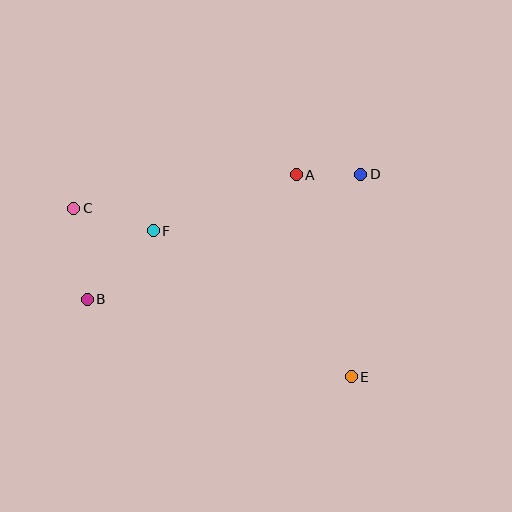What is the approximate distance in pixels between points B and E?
The distance between B and E is approximately 275 pixels.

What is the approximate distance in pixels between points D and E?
The distance between D and E is approximately 203 pixels.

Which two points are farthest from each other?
Points C and E are farthest from each other.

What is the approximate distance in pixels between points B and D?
The distance between B and D is approximately 301 pixels.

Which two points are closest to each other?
Points A and D are closest to each other.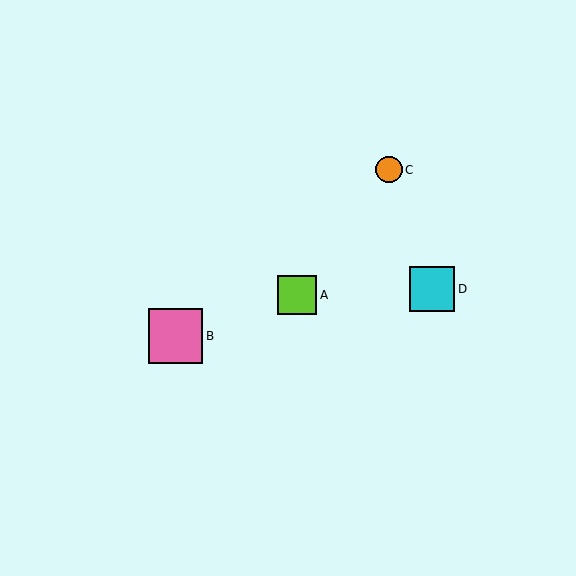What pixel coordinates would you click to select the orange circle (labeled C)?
Click at (389, 170) to select the orange circle C.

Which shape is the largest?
The pink square (labeled B) is the largest.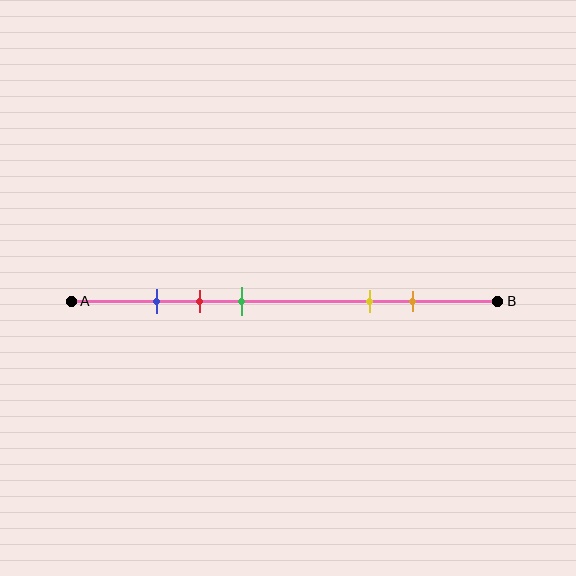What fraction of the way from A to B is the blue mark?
The blue mark is approximately 20% (0.2) of the way from A to B.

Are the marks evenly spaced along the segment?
No, the marks are not evenly spaced.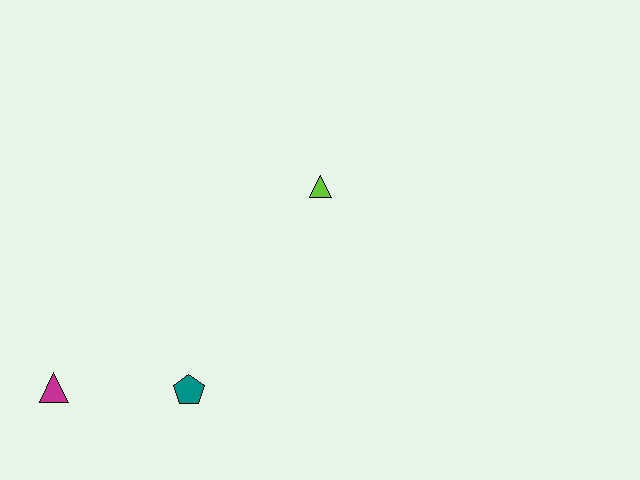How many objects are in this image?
There are 3 objects.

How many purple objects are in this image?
There are no purple objects.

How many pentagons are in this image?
There is 1 pentagon.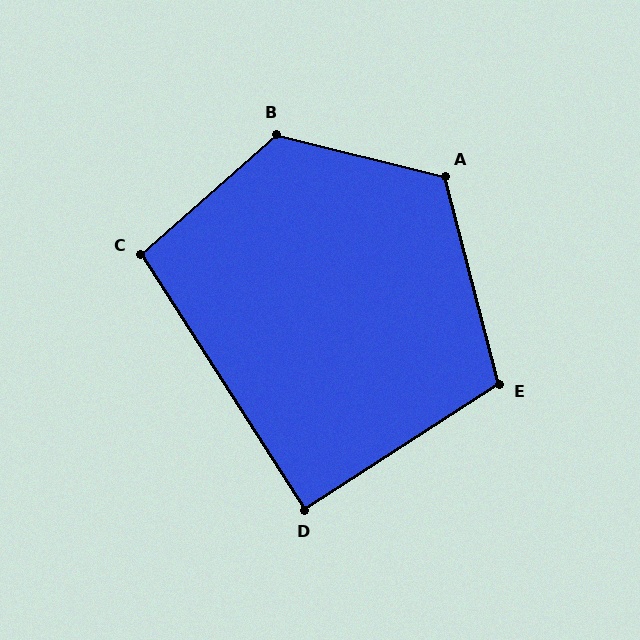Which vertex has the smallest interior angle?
D, at approximately 90 degrees.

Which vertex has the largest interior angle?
B, at approximately 125 degrees.